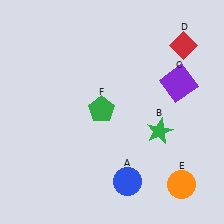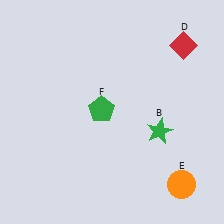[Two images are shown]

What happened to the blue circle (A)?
The blue circle (A) was removed in Image 2. It was in the bottom-right area of Image 1.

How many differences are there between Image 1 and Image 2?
There are 2 differences between the two images.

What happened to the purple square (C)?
The purple square (C) was removed in Image 2. It was in the top-right area of Image 1.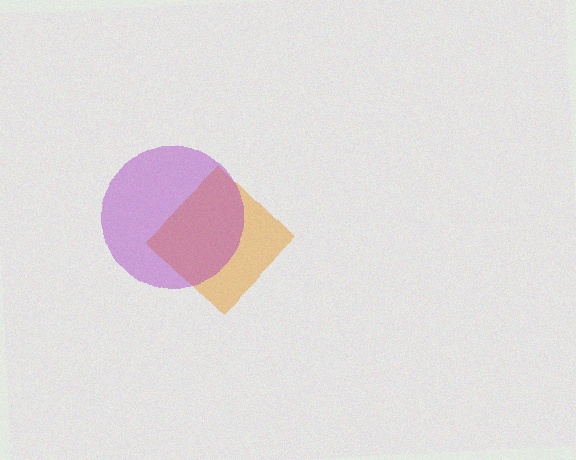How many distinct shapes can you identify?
There are 2 distinct shapes: an orange diamond, a purple circle.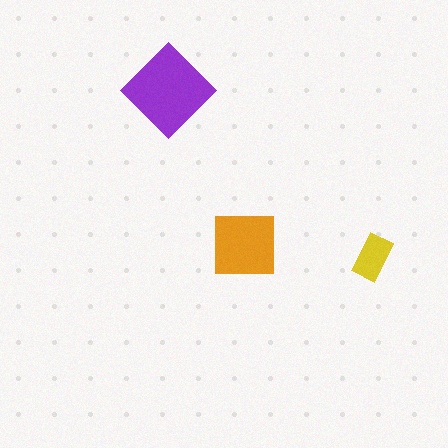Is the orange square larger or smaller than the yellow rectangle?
Larger.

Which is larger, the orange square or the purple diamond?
The purple diamond.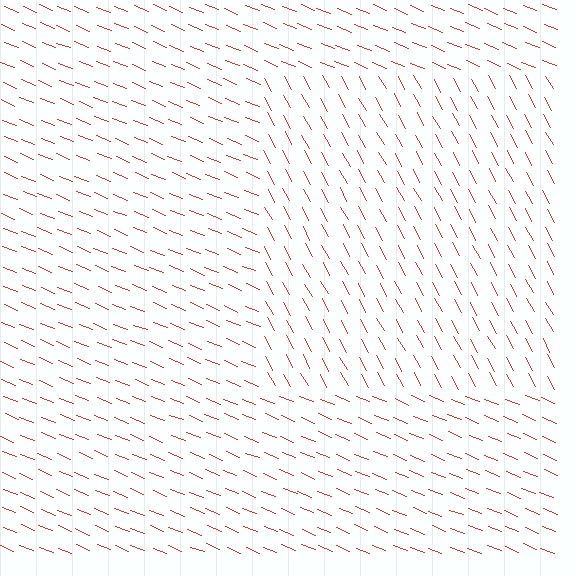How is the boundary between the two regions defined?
The boundary is defined purely by a change in line orientation (approximately 39 degrees difference). All lines are the same color and thickness.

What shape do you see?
I see a rectangle.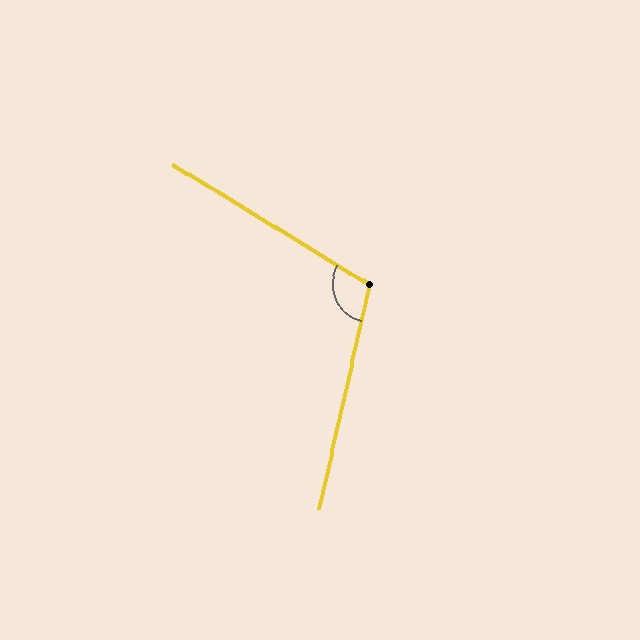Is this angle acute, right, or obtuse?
It is obtuse.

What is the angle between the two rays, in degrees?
Approximately 109 degrees.